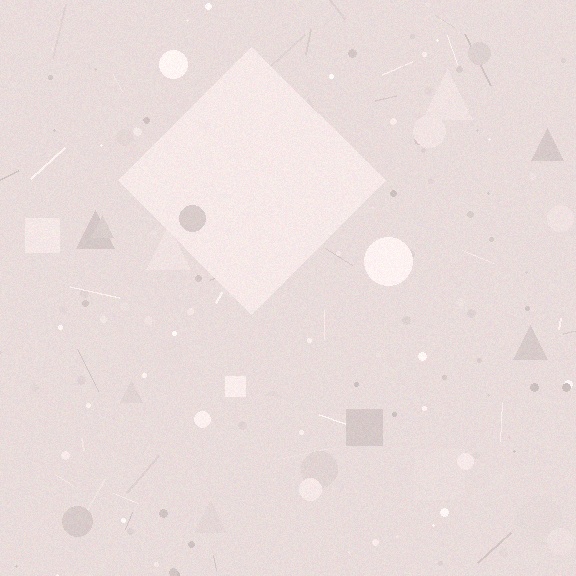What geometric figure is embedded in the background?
A diamond is embedded in the background.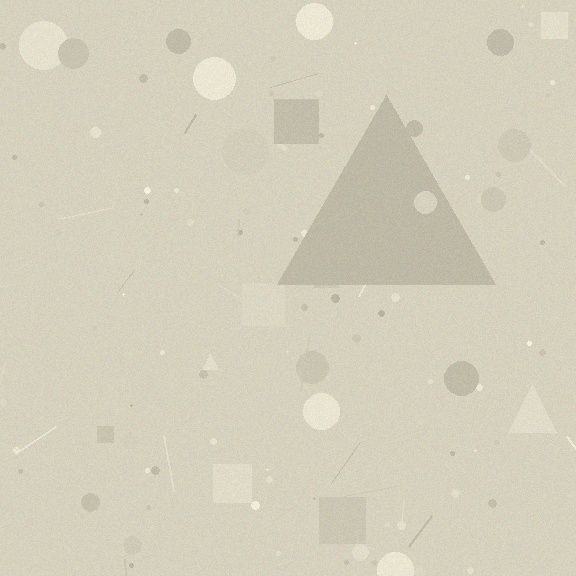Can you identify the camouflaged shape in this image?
The camouflaged shape is a triangle.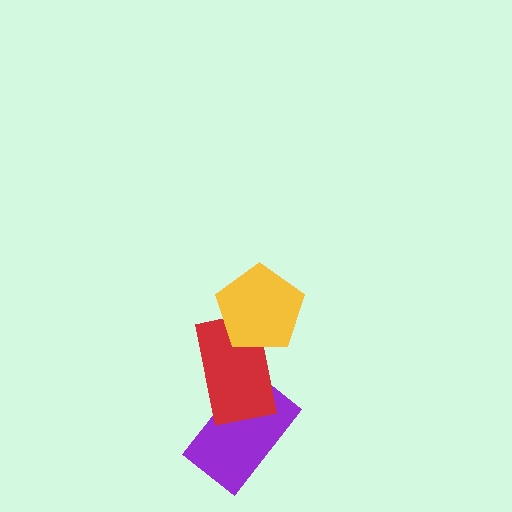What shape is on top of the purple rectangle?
The red rectangle is on top of the purple rectangle.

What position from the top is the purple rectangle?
The purple rectangle is 3rd from the top.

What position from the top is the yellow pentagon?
The yellow pentagon is 1st from the top.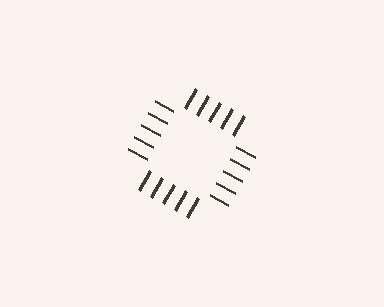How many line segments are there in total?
20 — 5 along each of the 4 edges.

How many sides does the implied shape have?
4 sides — the line-ends trace a square.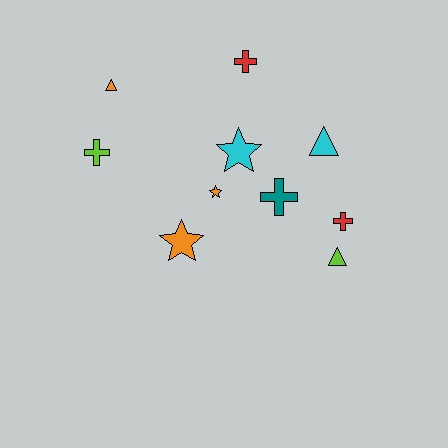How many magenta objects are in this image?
There are no magenta objects.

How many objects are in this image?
There are 10 objects.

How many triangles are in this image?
There are 3 triangles.